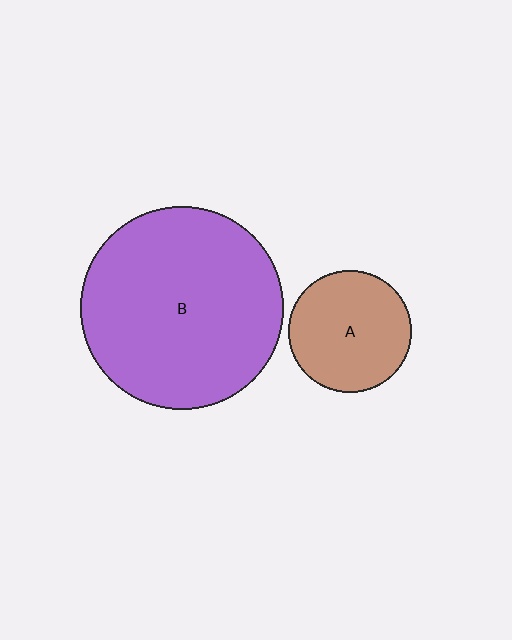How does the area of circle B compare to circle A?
Approximately 2.7 times.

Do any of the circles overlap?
No, none of the circles overlap.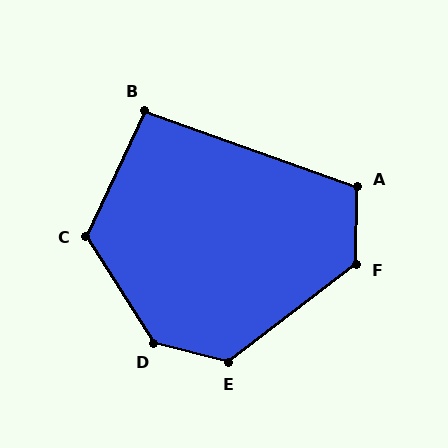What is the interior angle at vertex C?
Approximately 123 degrees (obtuse).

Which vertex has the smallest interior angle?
B, at approximately 95 degrees.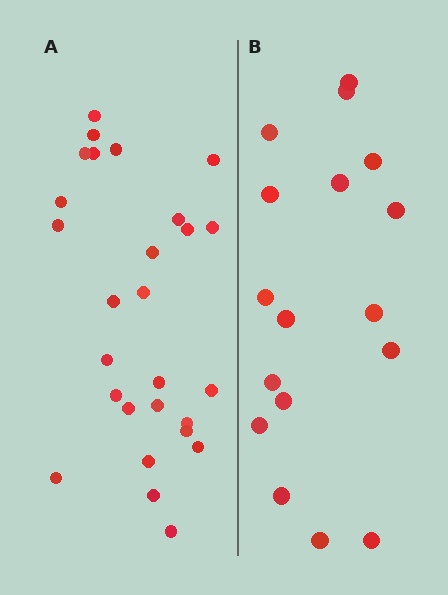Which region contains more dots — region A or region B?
Region A (the left region) has more dots.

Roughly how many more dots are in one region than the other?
Region A has roughly 10 or so more dots than region B.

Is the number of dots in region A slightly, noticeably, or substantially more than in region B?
Region A has substantially more. The ratio is roughly 1.6 to 1.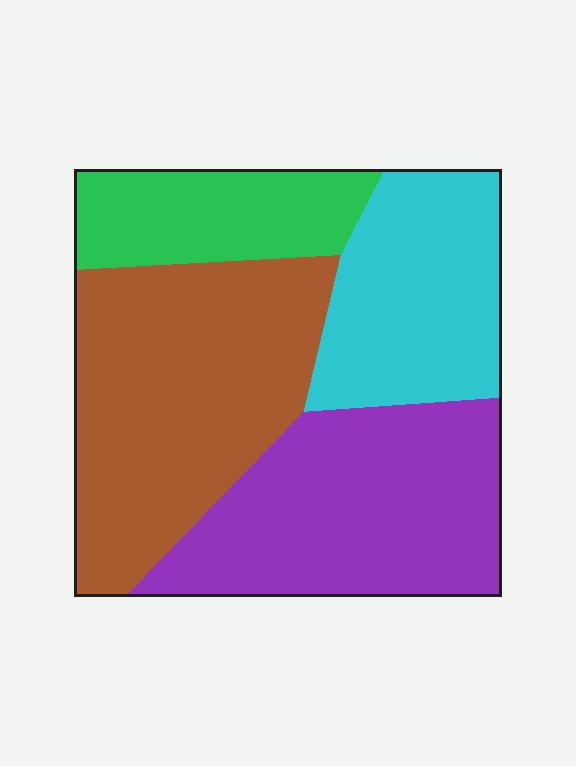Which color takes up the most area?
Brown, at roughly 35%.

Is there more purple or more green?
Purple.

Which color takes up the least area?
Green, at roughly 15%.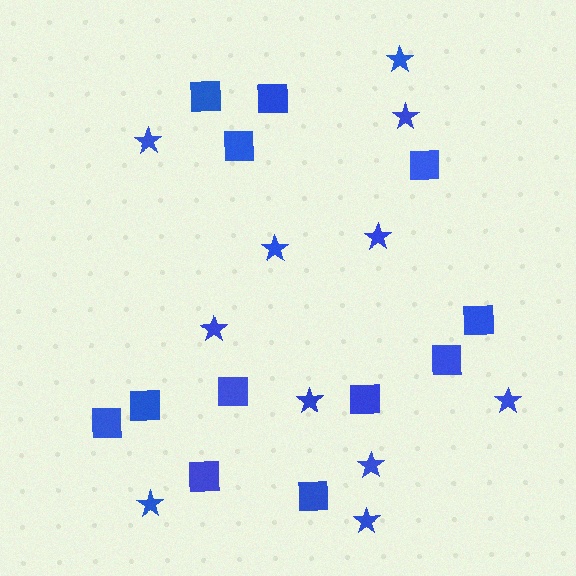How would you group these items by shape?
There are 2 groups: one group of stars (11) and one group of squares (12).